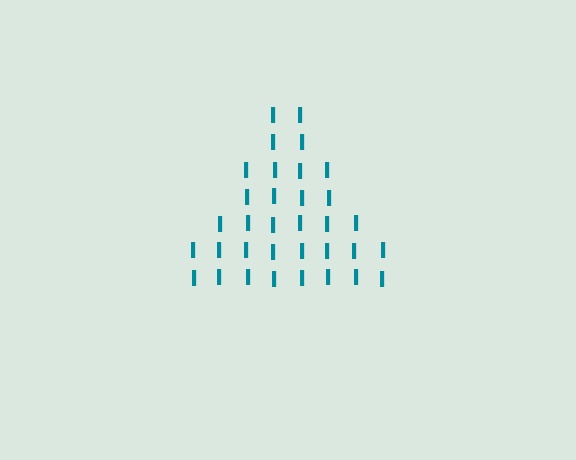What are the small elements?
The small elements are letter I's.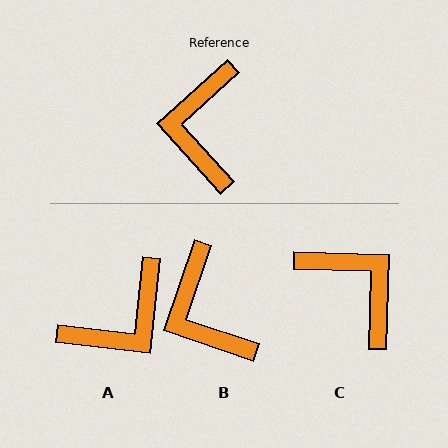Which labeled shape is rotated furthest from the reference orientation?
C, about 134 degrees away.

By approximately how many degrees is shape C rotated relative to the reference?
Approximately 134 degrees clockwise.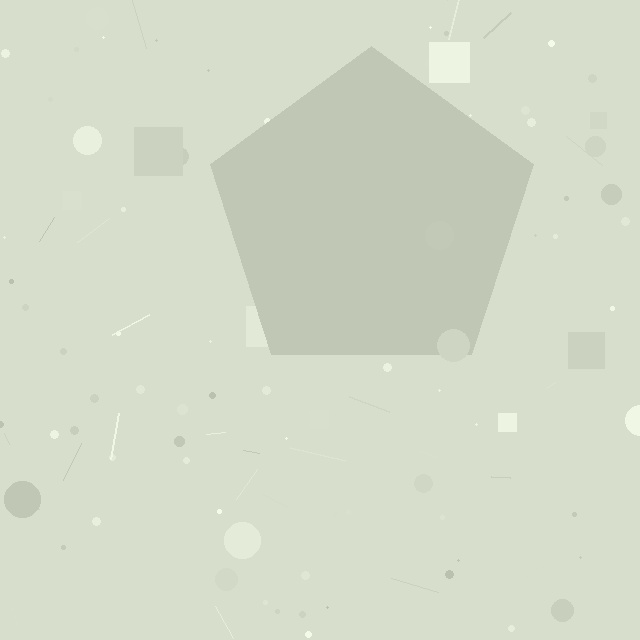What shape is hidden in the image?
A pentagon is hidden in the image.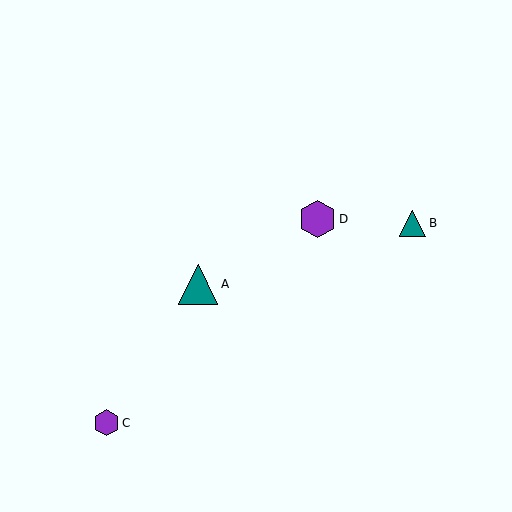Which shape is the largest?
The teal triangle (labeled A) is the largest.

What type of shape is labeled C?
Shape C is a purple hexagon.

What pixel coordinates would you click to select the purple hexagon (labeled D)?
Click at (317, 219) to select the purple hexagon D.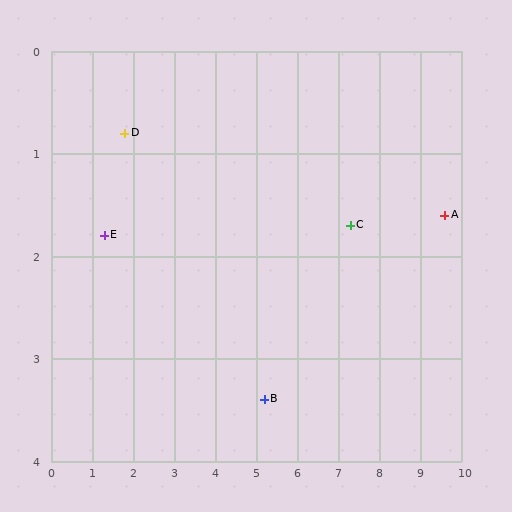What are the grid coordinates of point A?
Point A is at approximately (9.6, 1.6).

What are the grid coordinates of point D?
Point D is at approximately (1.8, 0.8).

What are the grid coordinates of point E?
Point E is at approximately (1.3, 1.8).